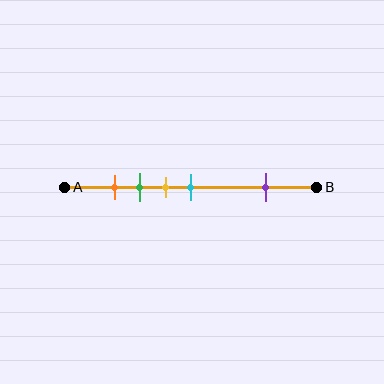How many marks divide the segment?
There are 5 marks dividing the segment.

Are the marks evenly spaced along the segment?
No, the marks are not evenly spaced.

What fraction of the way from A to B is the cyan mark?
The cyan mark is approximately 50% (0.5) of the way from A to B.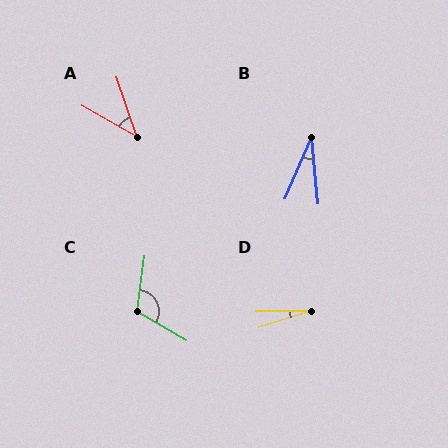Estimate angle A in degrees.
Approximately 42 degrees.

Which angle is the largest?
C, at approximately 113 degrees.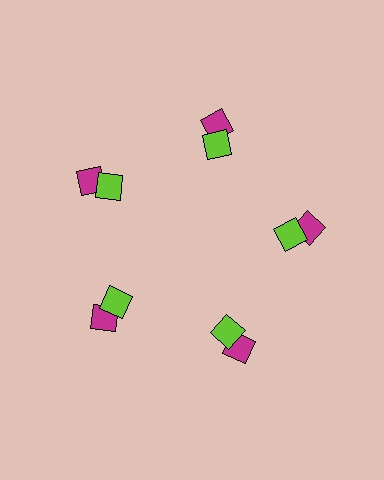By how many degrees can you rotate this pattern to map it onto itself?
The pattern maps onto itself every 72 degrees of rotation.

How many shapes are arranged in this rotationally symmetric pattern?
There are 10 shapes, arranged in 5 groups of 2.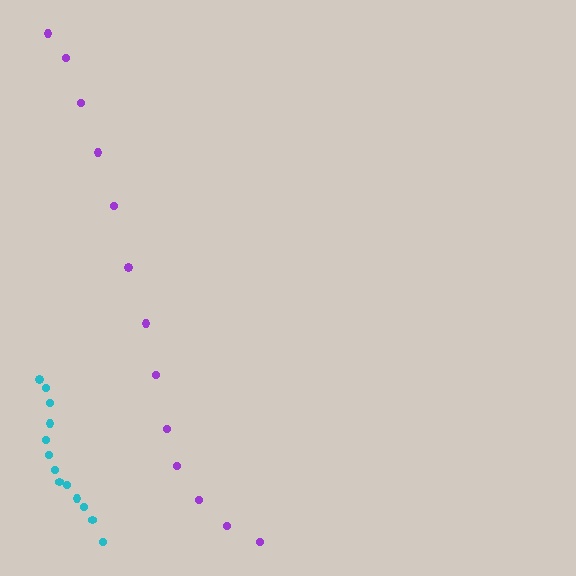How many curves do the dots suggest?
There are 2 distinct paths.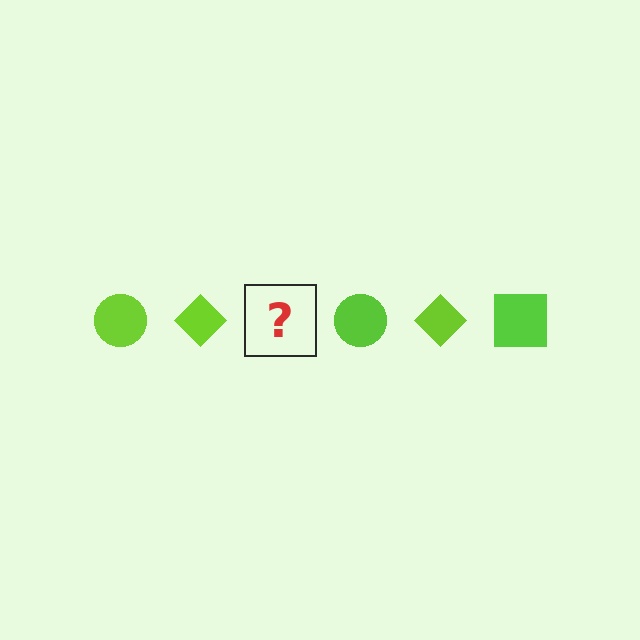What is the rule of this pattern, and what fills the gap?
The rule is that the pattern cycles through circle, diamond, square shapes in lime. The gap should be filled with a lime square.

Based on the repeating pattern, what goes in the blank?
The blank should be a lime square.